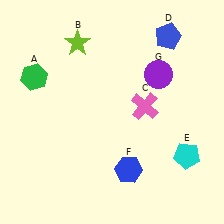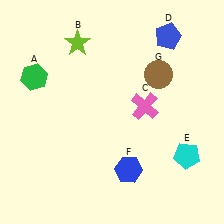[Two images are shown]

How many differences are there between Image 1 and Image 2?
There is 1 difference between the two images.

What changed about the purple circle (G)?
In Image 1, G is purple. In Image 2, it changed to brown.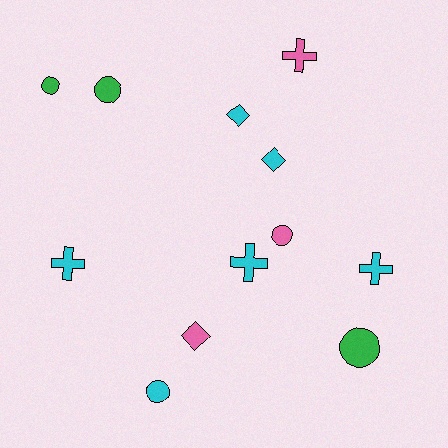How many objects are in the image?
There are 12 objects.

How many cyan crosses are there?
There are 3 cyan crosses.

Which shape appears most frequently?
Circle, with 5 objects.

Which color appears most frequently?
Cyan, with 6 objects.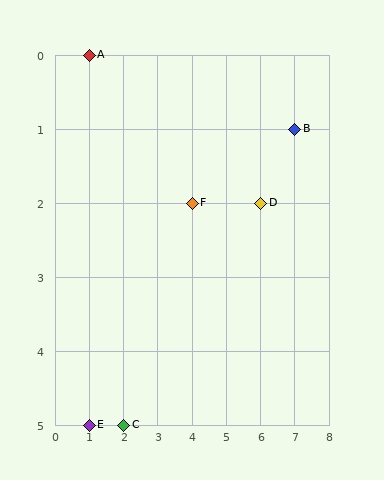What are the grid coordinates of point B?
Point B is at grid coordinates (7, 1).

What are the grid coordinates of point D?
Point D is at grid coordinates (6, 2).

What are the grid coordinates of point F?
Point F is at grid coordinates (4, 2).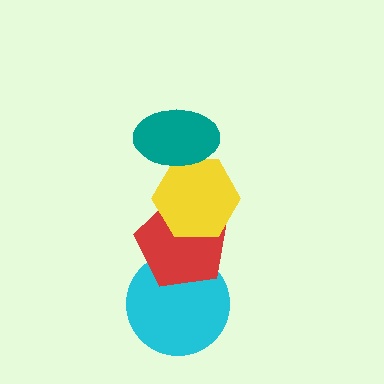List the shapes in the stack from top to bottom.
From top to bottom: the teal ellipse, the yellow hexagon, the red pentagon, the cyan circle.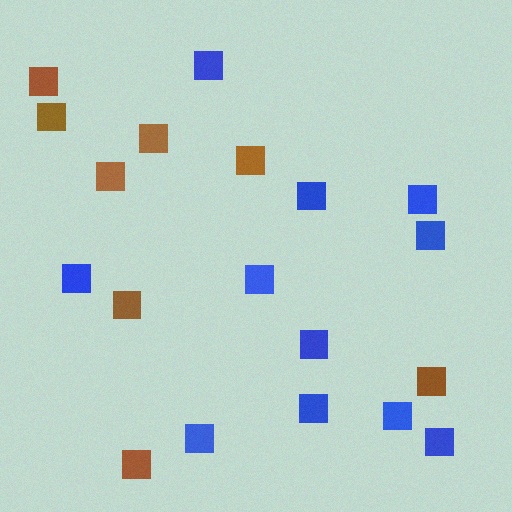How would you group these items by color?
There are 2 groups: one group of blue squares (11) and one group of brown squares (8).